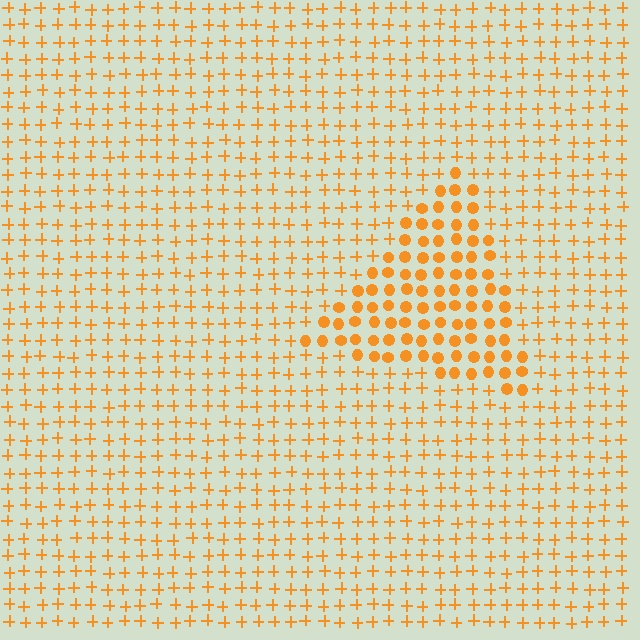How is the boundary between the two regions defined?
The boundary is defined by a change in element shape: circles inside vs. plus signs outside. All elements share the same color and spacing.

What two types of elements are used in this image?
The image uses circles inside the triangle region and plus signs outside it.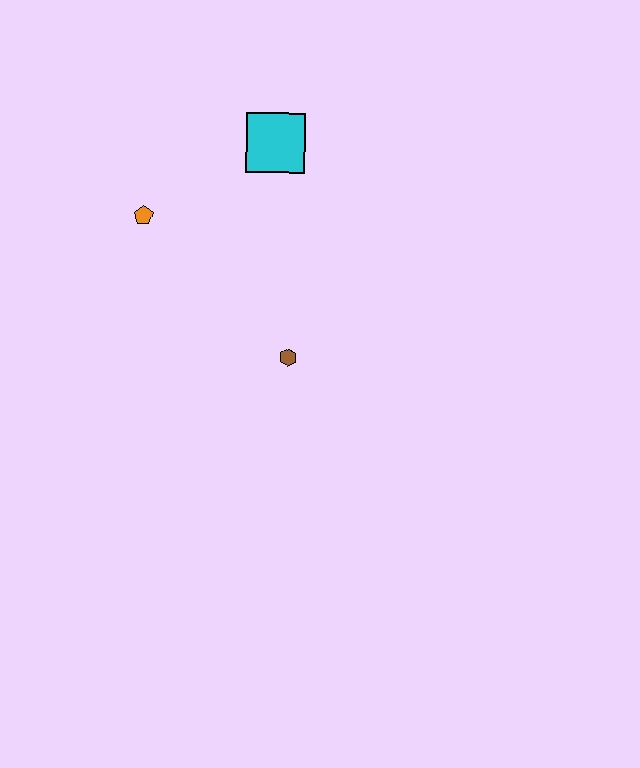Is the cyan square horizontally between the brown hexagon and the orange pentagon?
Yes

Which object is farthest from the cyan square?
The brown hexagon is farthest from the cyan square.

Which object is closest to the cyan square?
The orange pentagon is closest to the cyan square.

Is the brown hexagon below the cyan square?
Yes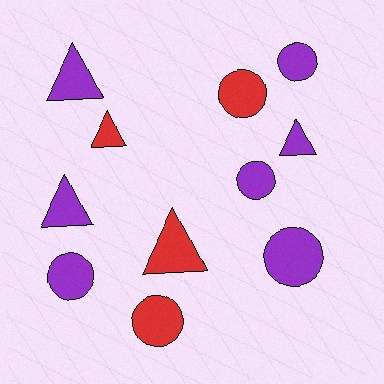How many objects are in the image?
There are 11 objects.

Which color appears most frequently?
Purple, with 7 objects.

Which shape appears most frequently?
Circle, with 6 objects.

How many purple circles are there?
There are 4 purple circles.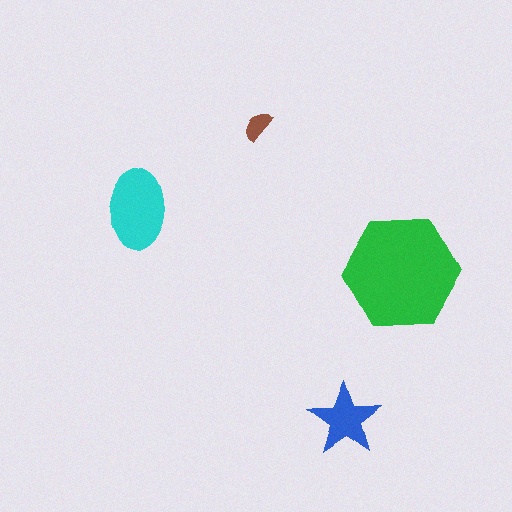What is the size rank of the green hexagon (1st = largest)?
1st.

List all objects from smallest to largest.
The brown semicircle, the blue star, the cyan ellipse, the green hexagon.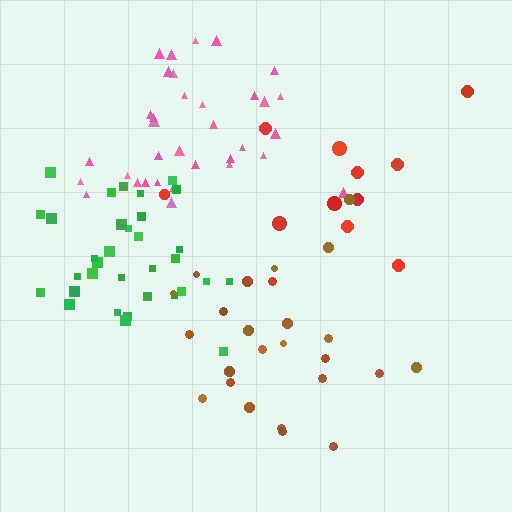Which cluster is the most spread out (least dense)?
Red.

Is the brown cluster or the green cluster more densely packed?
Green.